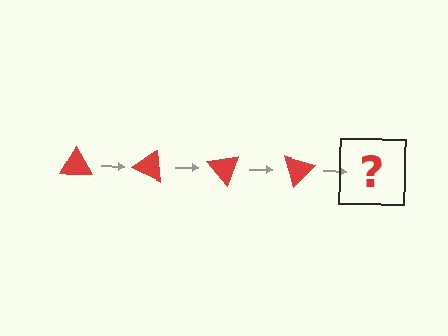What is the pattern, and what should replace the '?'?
The pattern is that the triangle rotates 25 degrees each step. The '?' should be a red triangle rotated 100 degrees.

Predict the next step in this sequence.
The next step is a red triangle rotated 100 degrees.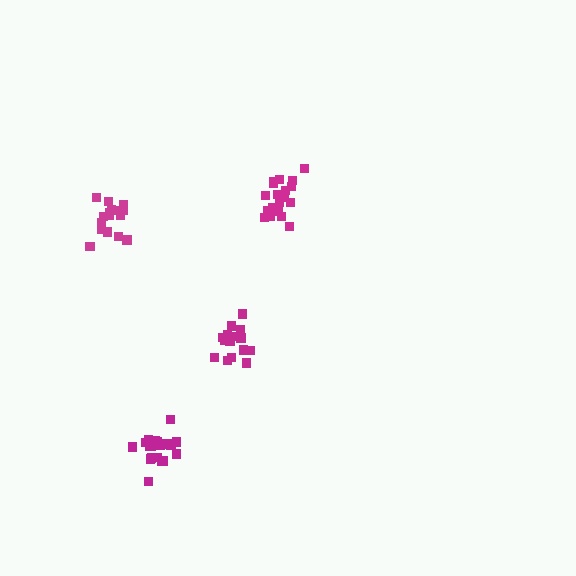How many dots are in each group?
Group 1: 21 dots, Group 2: 20 dots, Group 3: 16 dots, Group 4: 16 dots (73 total).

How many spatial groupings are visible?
There are 4 spatial groupings.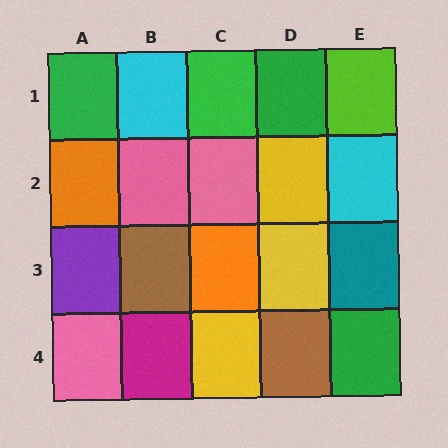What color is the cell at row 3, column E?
Teal.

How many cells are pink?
3 cells are pink.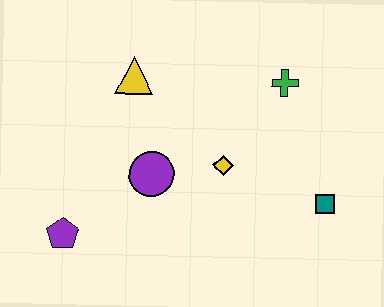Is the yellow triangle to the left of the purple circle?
Yes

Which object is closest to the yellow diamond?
The purple circle is closest to the yellow diamond.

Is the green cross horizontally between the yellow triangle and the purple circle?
No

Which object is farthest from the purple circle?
The teal square is farthest from the purple circle.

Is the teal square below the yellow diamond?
Yes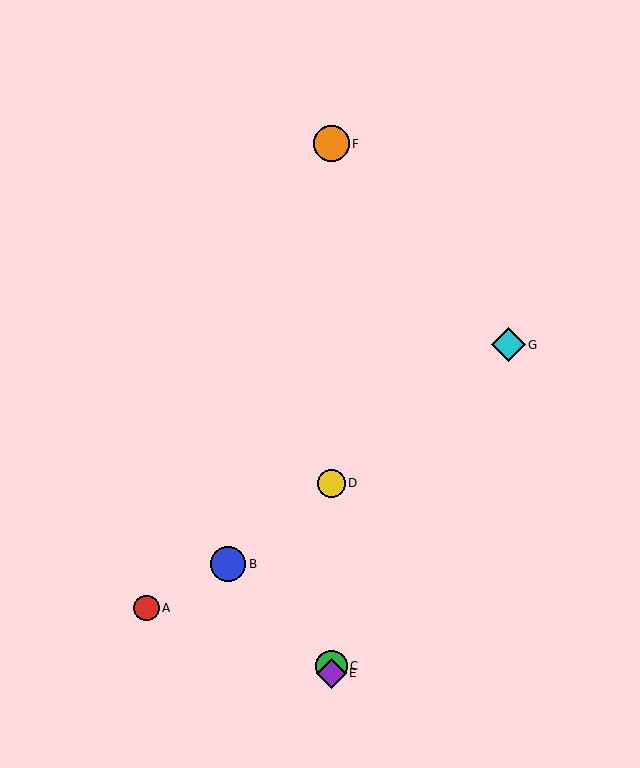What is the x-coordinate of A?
Object A is at x≈146.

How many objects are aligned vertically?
4 objects (C, D, E, F) are aligned vertically.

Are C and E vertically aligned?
Yes, both are at x≈331.